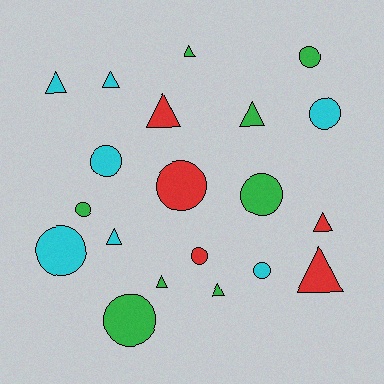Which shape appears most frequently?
Circle, with 10 objects.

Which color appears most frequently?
Green, with 8 objects.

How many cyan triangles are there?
There are 3 cyan triangles.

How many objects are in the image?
There are 20 objects.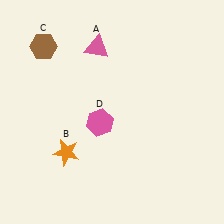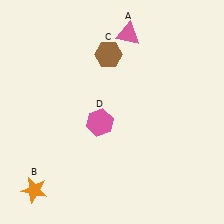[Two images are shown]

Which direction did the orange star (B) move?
The orange star (B) moved down.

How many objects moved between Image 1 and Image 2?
3 objects moved between the two images.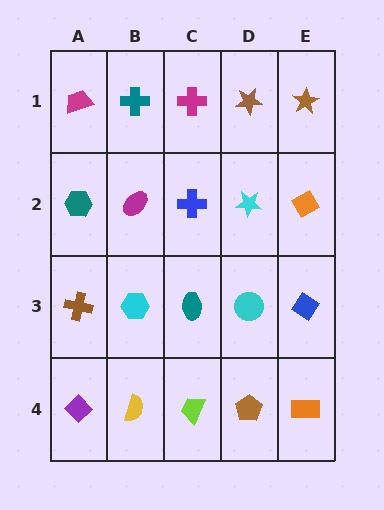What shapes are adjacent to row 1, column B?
A magenta ellipse (row 2, column B), a magenta trapezoid (row 1, column A), a magenta cross (row 1, column C).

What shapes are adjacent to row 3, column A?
A teal hexagon (row 2, column A), a purple diamond (row 4, column A), a cyan hexagon (row 3, column B).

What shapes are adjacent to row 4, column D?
A cyan circle (row 3, column D), a lime trapezoid (row 4, column C), an orange rectangle (row 4, column E).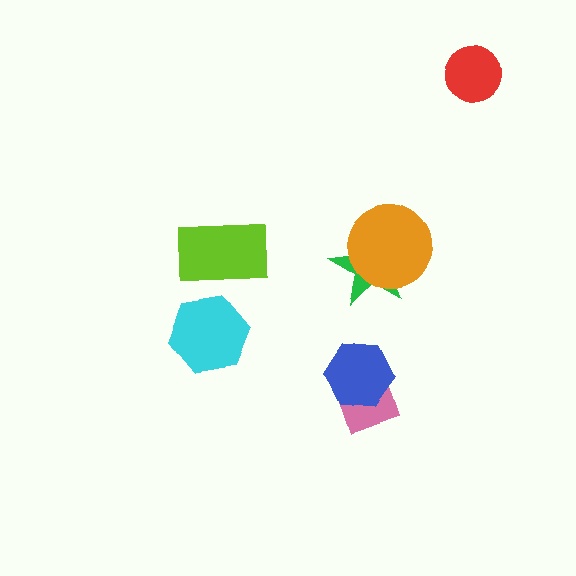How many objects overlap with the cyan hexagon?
0 objects overlap with the cyan hexagon.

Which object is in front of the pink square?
The blue hexagon is in front of the pink square.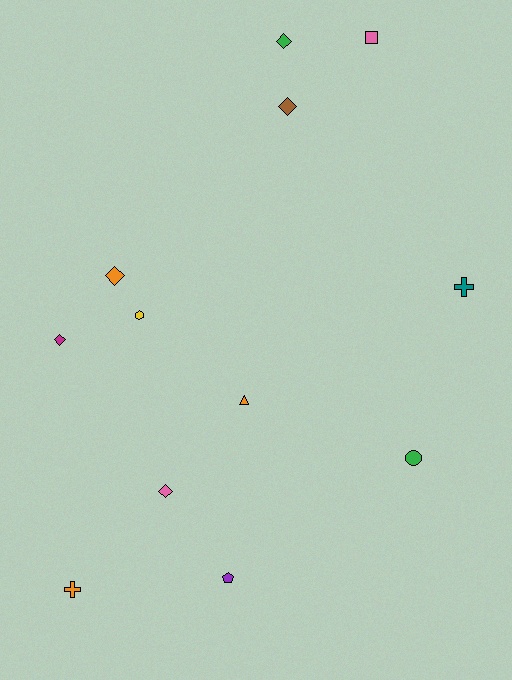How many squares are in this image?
There is 1 square.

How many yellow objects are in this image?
There is 1 yellow object.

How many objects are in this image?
There are 12 objects.